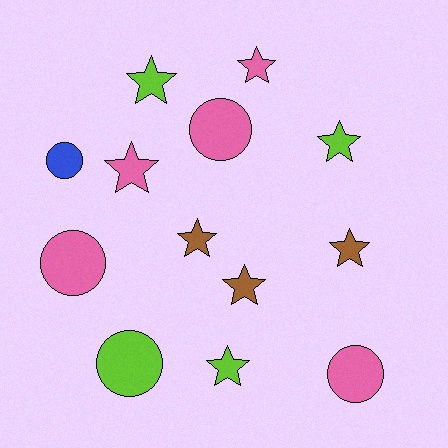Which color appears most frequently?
Pink, with 5 objects.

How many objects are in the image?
There are 13 objects.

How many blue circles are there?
There is 1 blue circle.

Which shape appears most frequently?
Star, with 8 objects.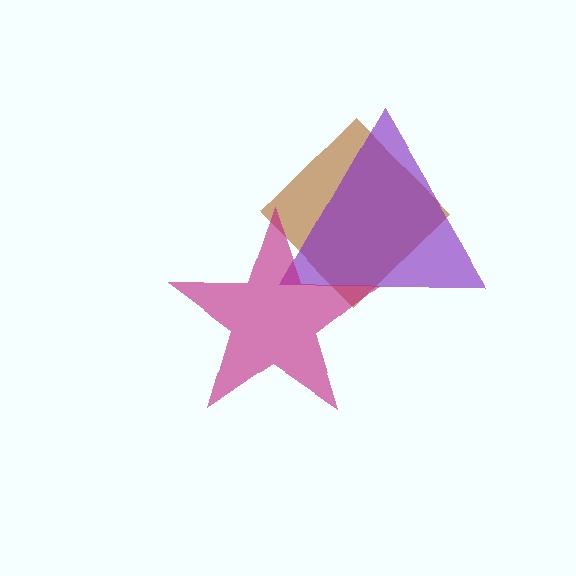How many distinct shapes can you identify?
There are 3 distinct shapes: a brown diamond, a purple triangle, a magenta star.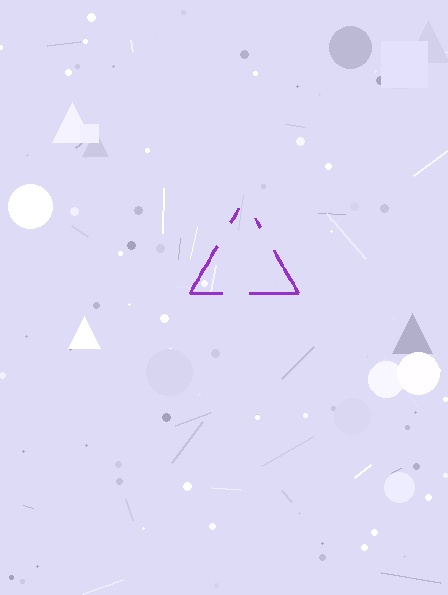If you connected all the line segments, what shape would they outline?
They would outline a triangle.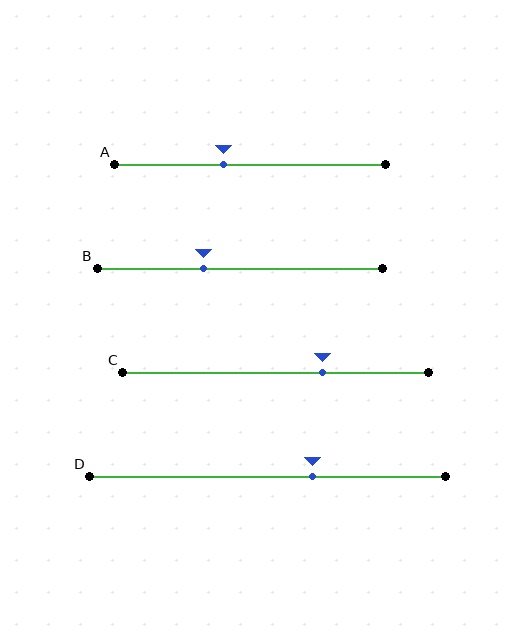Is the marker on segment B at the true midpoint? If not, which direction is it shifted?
No, the marker on segment B is shifted to the left by about 13% of the segment length.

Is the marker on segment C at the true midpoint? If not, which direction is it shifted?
No, the marker on segment C is shifted to the right by about 15% of the segment length.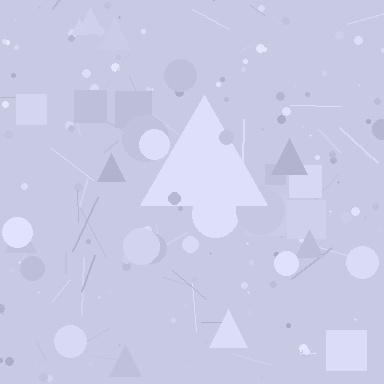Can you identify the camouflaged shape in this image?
The camouflaged shape is a triangle.